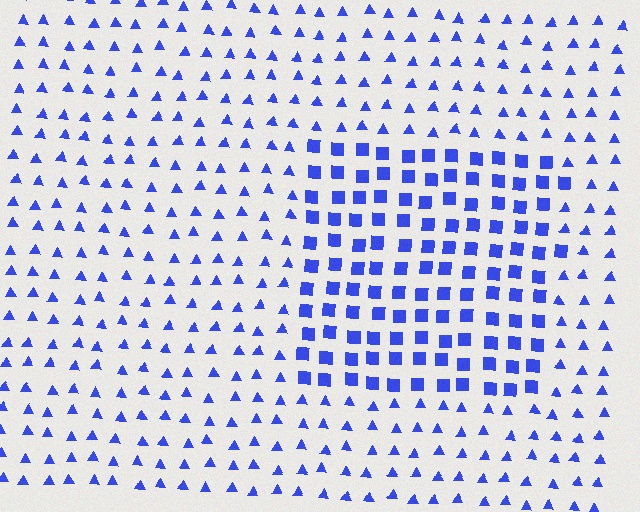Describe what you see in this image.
The image is filled with small blue elements arranged in a uniform grid. A rectangle-shaped region contains squares, while the surrounding area contains triangles. The boundary is defined purely by the change in element shape.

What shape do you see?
I see a rectangle.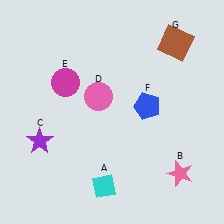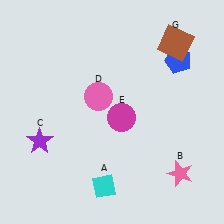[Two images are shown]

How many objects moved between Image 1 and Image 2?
2 objects moved between the two images.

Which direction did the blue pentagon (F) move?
The blue pentagon (F) moved up.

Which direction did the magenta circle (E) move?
The magenta circle (E) moved right.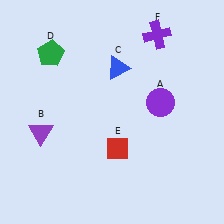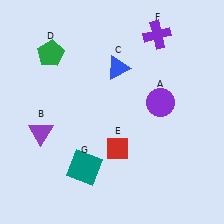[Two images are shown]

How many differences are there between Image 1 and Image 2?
There is 1 difference between the two images.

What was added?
A teal square (G) was added in Image 2.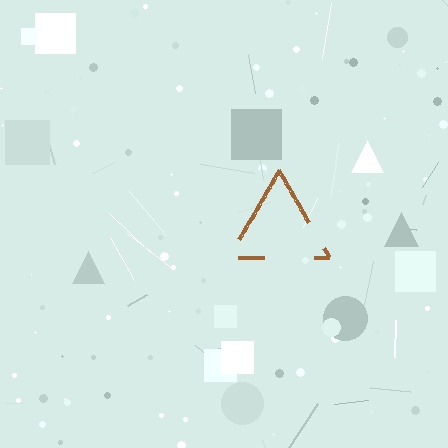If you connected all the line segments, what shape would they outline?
They would outline a triangle.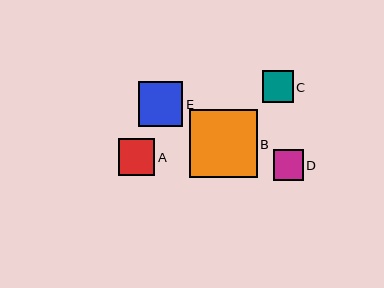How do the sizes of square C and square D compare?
Square C and square D are approximately the same size.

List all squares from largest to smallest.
From largest to smallest: B, E, A, C, D.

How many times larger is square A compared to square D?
Square A is approximately 1.2 times the size of square D.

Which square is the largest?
Square B is the largest with a size of approximately 68 pixels.